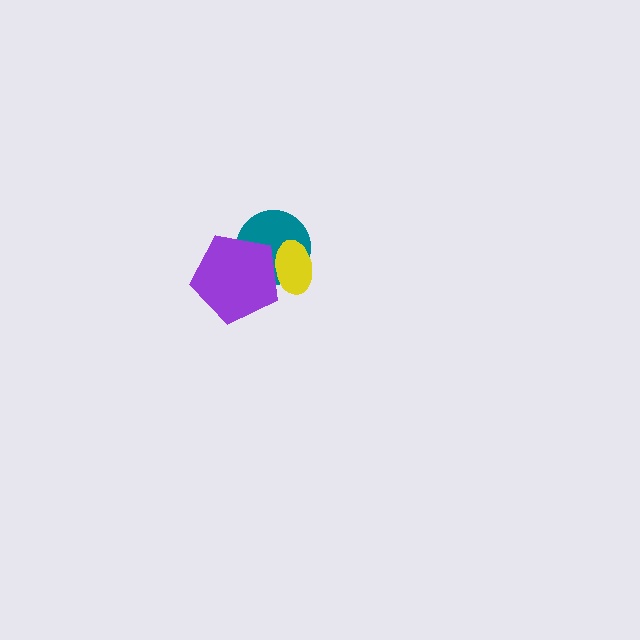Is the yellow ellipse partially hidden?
No, no other shape covers it.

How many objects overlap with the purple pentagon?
2 objects overlap with the purple pentagon.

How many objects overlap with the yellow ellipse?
2 objects overlap with the yellow ellipse.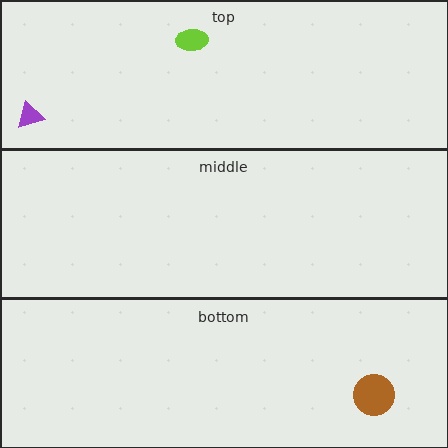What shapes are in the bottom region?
The brown circle.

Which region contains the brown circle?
The bottom region.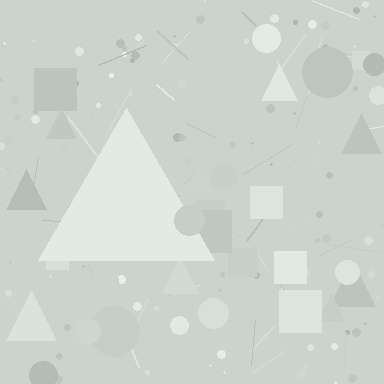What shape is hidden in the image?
A triangle is hidden in the image.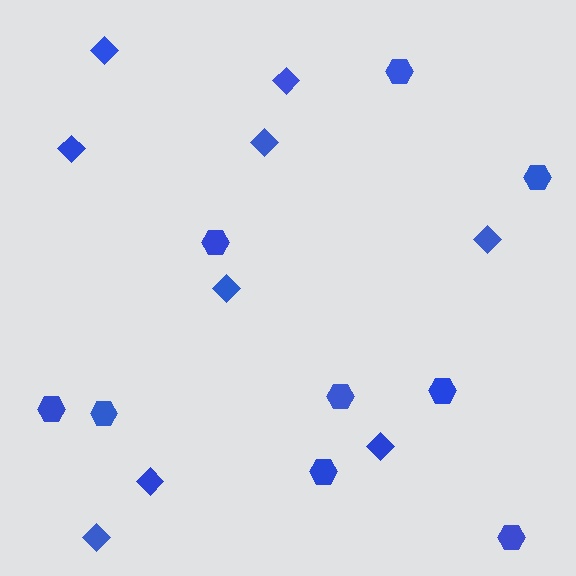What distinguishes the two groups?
There are 2 groups: one group of diamonds (9) and one group of hexagons (9).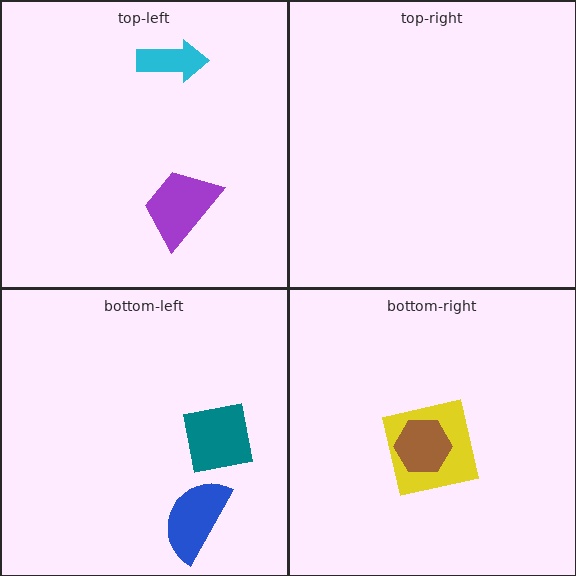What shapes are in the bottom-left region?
The teal square, the blue semicircle.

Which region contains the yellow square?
The bottom-right region.